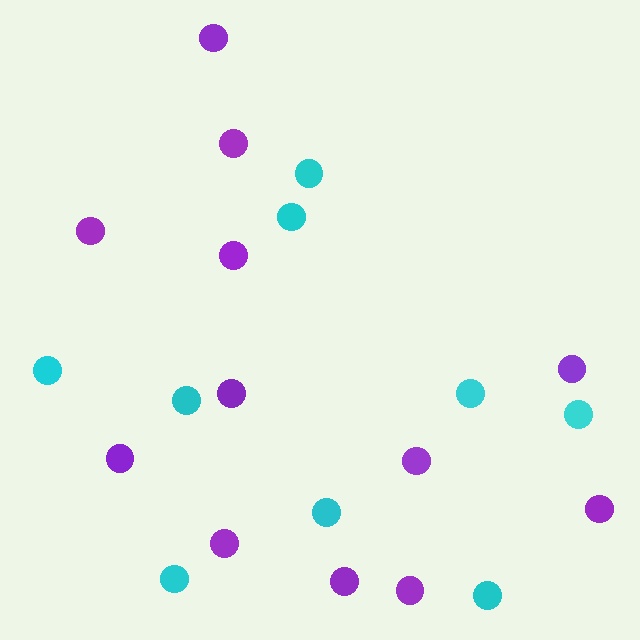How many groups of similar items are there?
There are 2 groups: one group of purple circles (12) and one group of cyan circles (9).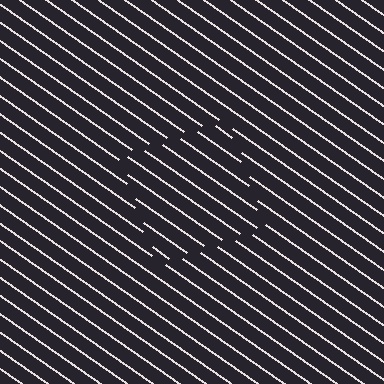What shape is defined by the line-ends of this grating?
An illusory square. The interior of the shape contains the same grating, shifted by half a period — the contour is defined by the phase discontinuity where line-ends from the inner and outer gratings abut.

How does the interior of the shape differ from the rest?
The interior of the shape contains the same grating, shifted by half a period — the contour is defined by the phase discontinuity where line-ends from the inner and outer gratings abut.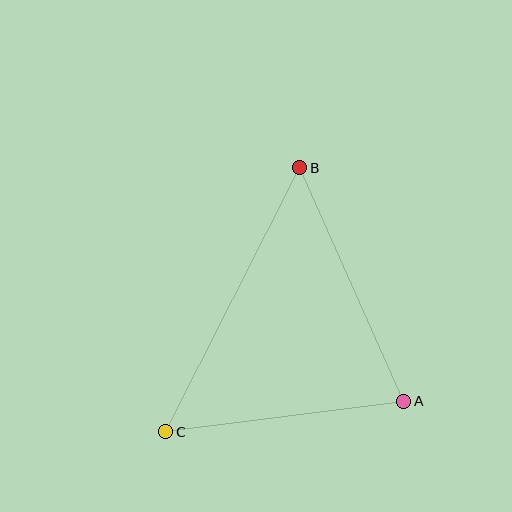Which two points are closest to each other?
Points A and C are closest to each other.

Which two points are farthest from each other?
Points B and C are farthest from each other.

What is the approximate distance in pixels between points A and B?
The distance between A and B is approximately 256 pixels.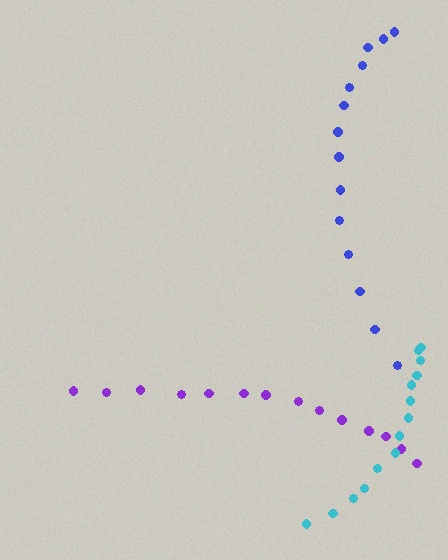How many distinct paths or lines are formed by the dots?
There are 3 distinct paths.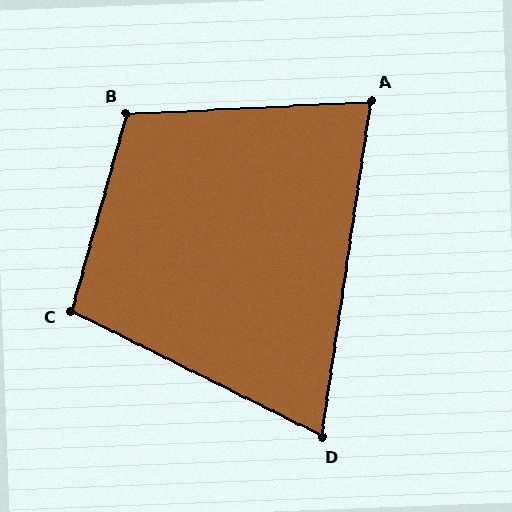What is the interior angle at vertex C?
Approximately 101 degrees (obtuse).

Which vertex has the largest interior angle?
B, at approximately 108 degrees.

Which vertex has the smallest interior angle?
D, at approximately 72 degrees.